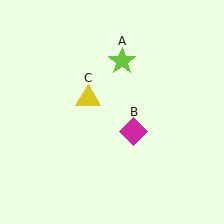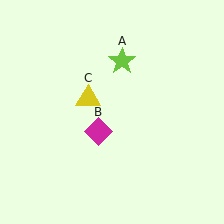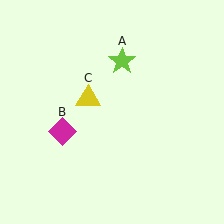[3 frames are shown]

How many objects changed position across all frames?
1 object changed position: magenta diamond (object B).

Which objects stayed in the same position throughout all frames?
Lime star (object A) and yellow triangle (object C) remained stationary.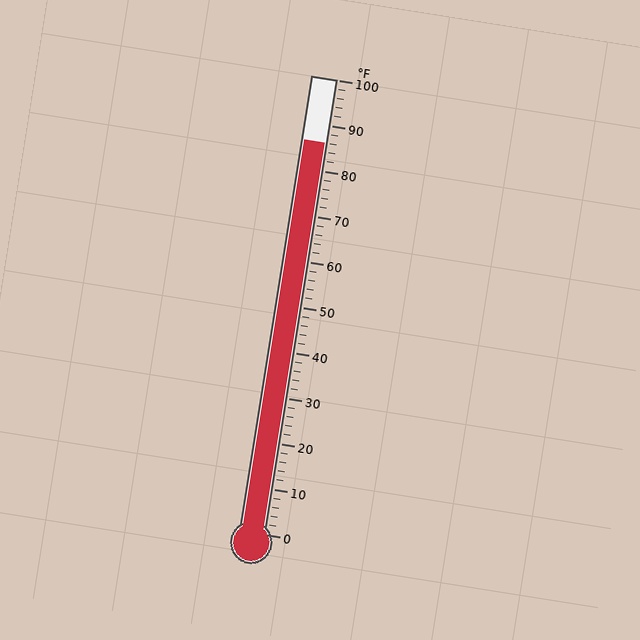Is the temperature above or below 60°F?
The temperature is above 60°F.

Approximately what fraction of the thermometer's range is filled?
The thermometer is filled to approximately 85% of its range.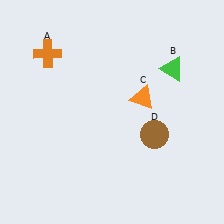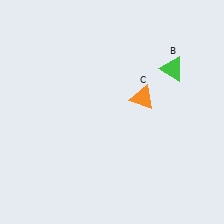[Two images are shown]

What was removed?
The brown circle (D), the orange cross (A) were removed in Image 2.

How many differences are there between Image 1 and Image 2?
There are 2 differences between the two images.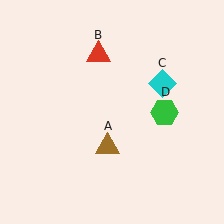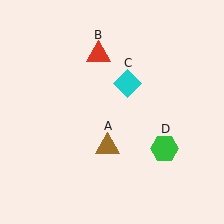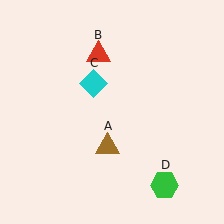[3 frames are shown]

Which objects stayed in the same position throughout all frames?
Brown triangle (object A) and red triangle (object B) remained stationary.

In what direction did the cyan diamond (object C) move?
The cyan diamond (object C) moved left.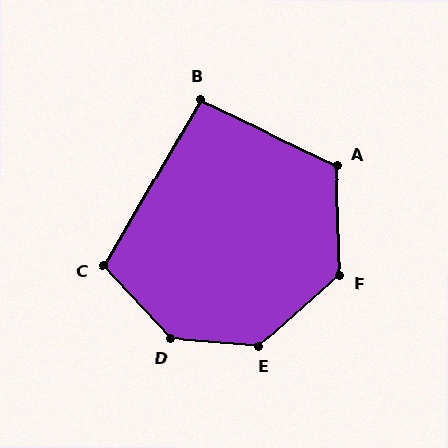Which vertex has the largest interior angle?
D, at approximately 137 degrees.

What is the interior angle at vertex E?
Approximately 134 degrees (obtuse).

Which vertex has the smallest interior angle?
B, at approximately 94 degrees.